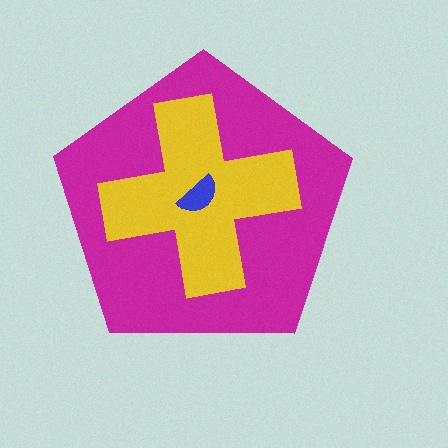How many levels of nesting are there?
3.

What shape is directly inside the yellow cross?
The blue semicircle.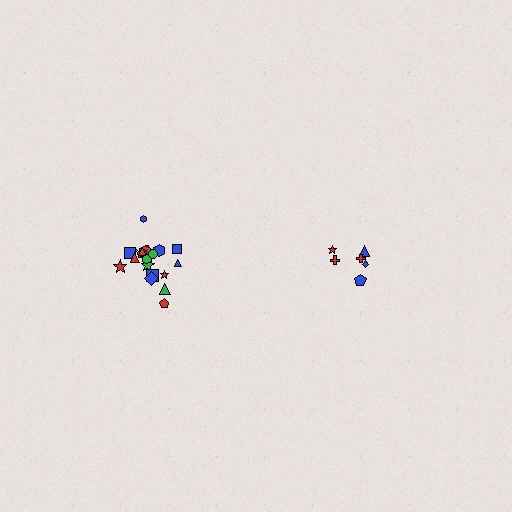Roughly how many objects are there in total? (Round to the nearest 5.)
Roughly 30 objects in total.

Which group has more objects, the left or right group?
The left group.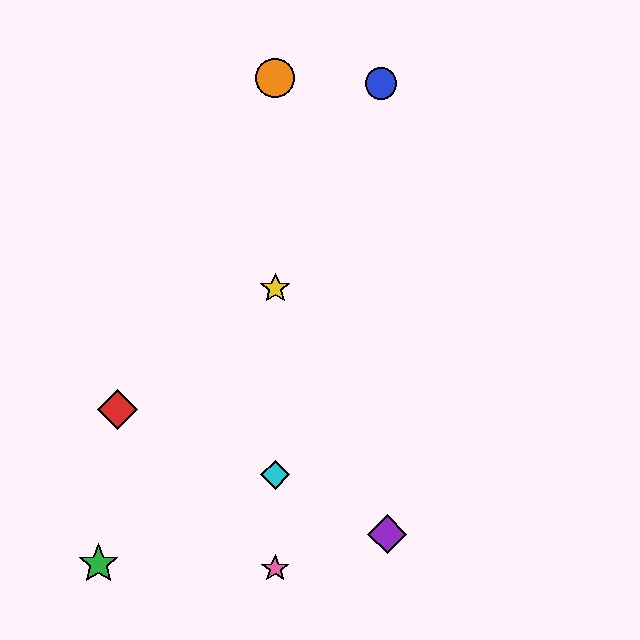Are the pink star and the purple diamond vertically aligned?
No, the pink star is at x≈275 and the purple diamond is at x≈387.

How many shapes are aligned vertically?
4 shapes (the yellow star, the orange circle, the cyan diamond, the pink star) are aligned vertically.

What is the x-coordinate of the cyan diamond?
The cyan diamond is at x≈275.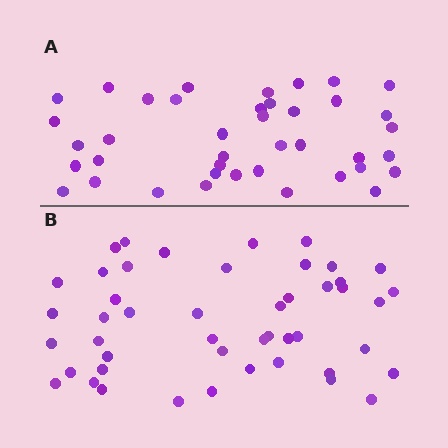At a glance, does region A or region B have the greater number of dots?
Region B (the bottom region) has more dots.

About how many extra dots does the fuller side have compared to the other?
Region B has roughly 8 or so more dots than region A.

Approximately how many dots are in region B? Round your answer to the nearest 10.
About 50 dots. (The exact count is 47, which rounds to 50.)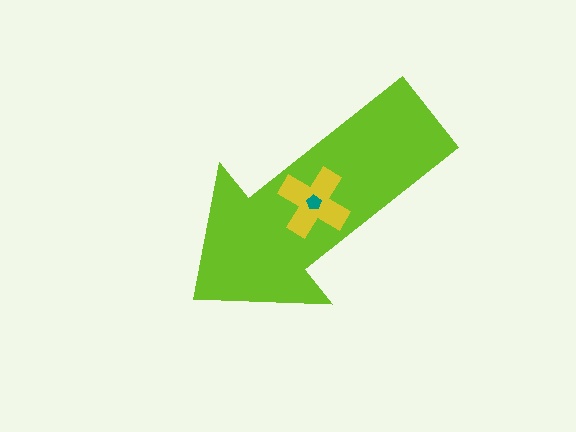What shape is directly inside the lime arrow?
The yellow cross.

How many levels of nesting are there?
3.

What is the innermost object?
The teal pentagon.